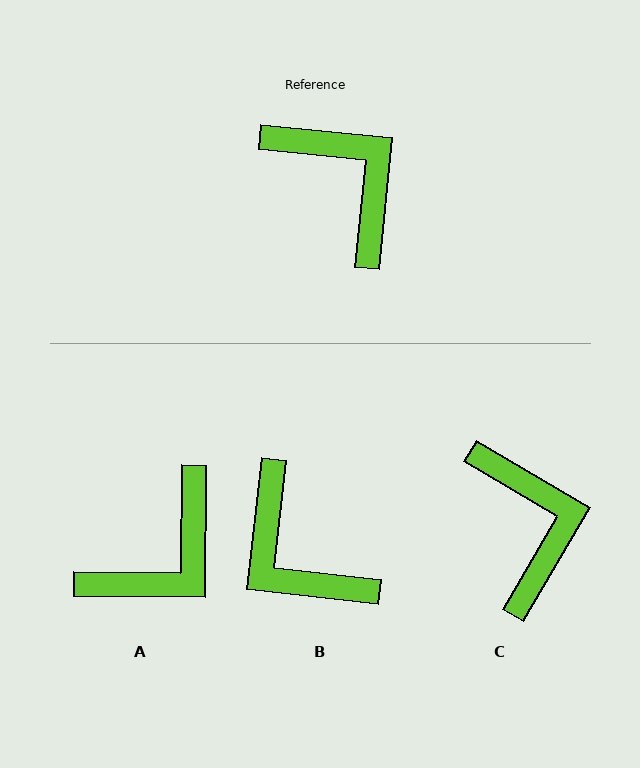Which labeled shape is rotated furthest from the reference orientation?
B, about 180 degrees away.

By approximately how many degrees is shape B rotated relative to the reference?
Approximately 180 degrees counter-clockwise.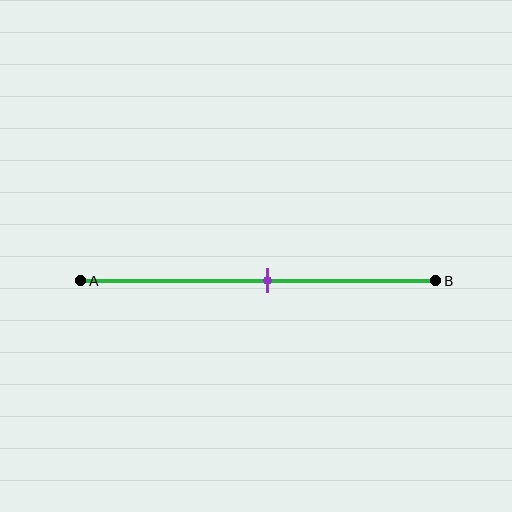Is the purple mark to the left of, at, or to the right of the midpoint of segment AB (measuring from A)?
The purple mark is approximately at the midpoint of segment AB.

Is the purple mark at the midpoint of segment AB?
Yes, the mark is approximately at the midpoint.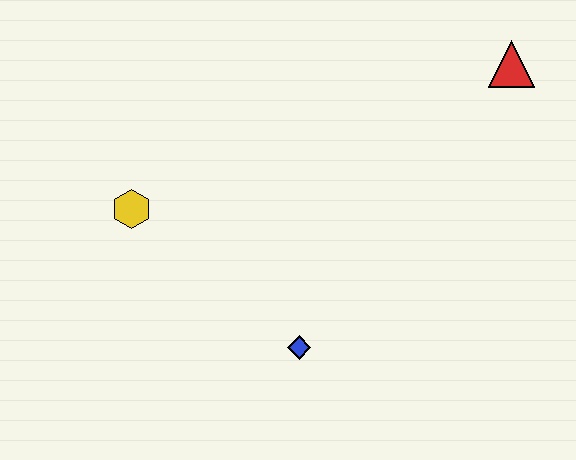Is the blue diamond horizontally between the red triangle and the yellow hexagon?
Yes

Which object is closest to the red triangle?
The blue diamond is closest to the red triangle.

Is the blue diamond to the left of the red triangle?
Yes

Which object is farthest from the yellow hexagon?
The red triangle is farthest from the yellow hexagon.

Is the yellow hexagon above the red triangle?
No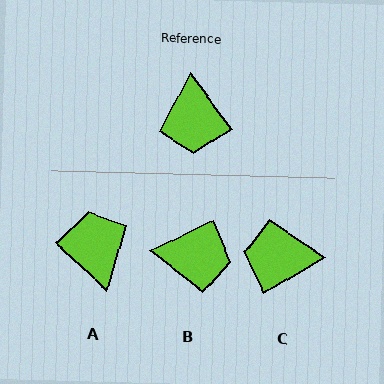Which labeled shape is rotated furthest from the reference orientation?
A, about 169 degrees away.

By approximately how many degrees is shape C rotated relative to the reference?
Approximately 96 degrees clockwise.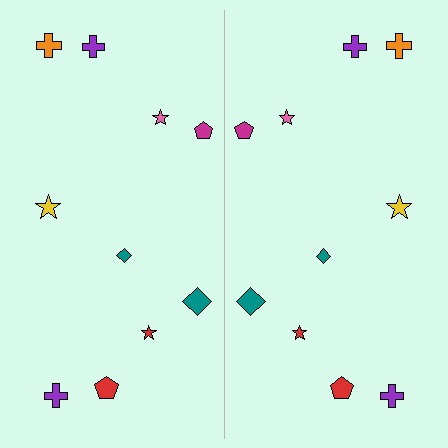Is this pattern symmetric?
Yes, this pattern has bilateral (reflection) symmetry.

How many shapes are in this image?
There are 20 shapes in this image.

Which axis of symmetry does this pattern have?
The pattern has a vertical axis of symmetry running through the center of the image.